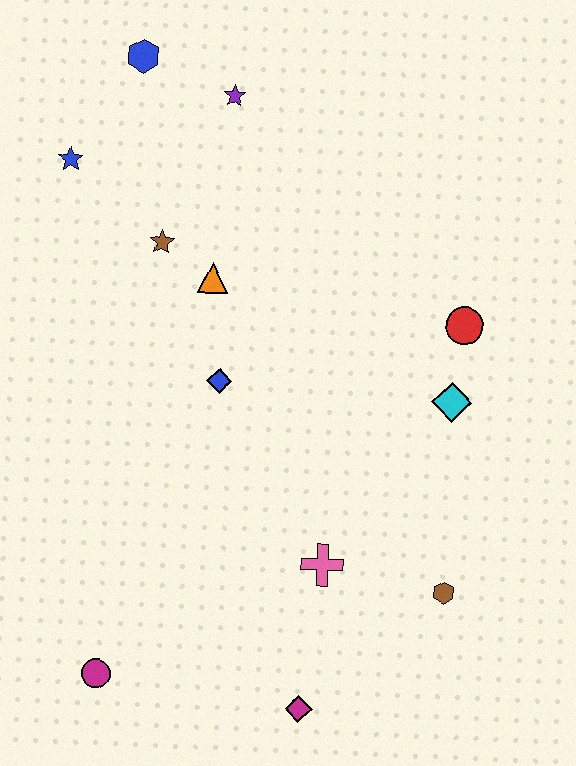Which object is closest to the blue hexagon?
The purple star is closest to the blue hexagon.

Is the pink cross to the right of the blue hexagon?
Yes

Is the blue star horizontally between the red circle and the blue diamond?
No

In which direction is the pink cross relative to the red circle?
The pink cross is below the red circle.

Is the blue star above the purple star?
No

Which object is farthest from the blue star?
The magenta diamond is farthest from the blue star.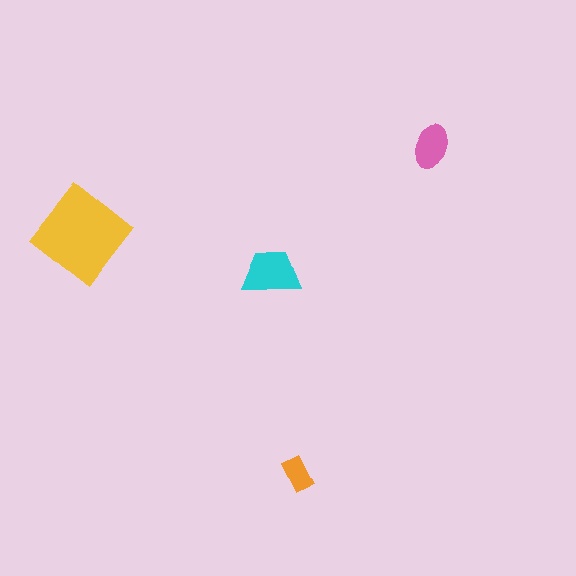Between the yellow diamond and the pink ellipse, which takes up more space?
The yellow diamond.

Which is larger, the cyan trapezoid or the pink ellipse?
The cyan trapezoid.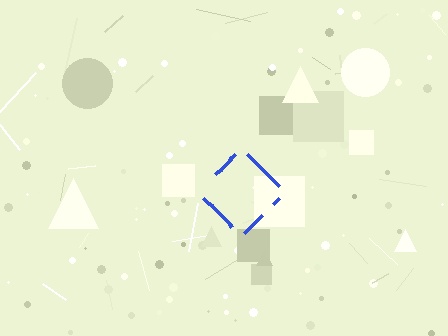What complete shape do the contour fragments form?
The contour fragments form a diamond.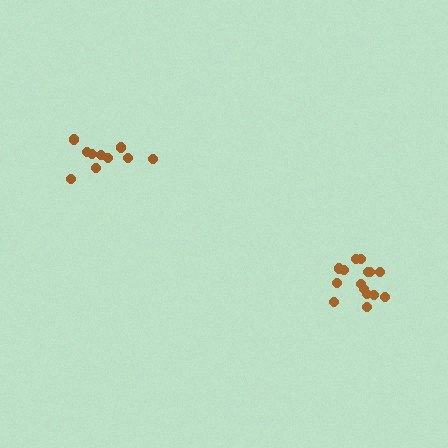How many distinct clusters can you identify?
There are 2 distinct clusters.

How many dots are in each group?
Group 1: 15 dots, Group 2: 10 dots (25 total).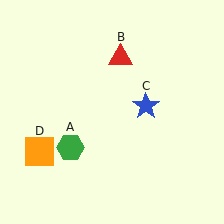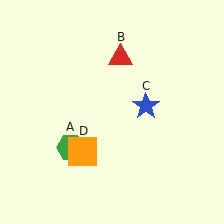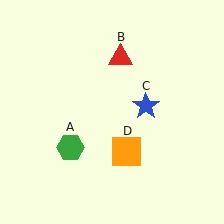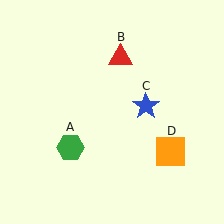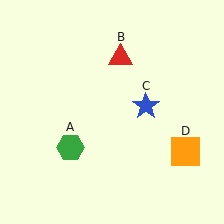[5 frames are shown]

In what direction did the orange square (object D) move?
The orange square (object D) moved right.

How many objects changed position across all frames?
1 object changed position: orange square (object D).